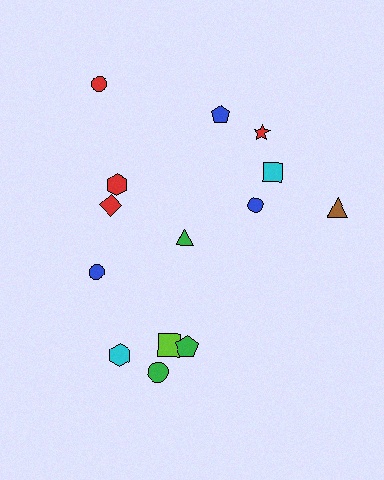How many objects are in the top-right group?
There are 5 objects.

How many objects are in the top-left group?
There are 3 objects.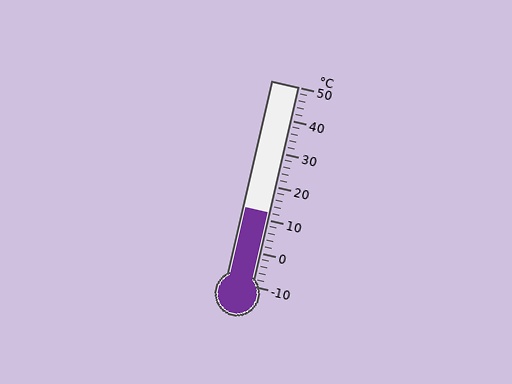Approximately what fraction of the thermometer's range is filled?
The thermometer is filled to approximately 35% of its range.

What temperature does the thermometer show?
The thermometer shows approximately 12°C.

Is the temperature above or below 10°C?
The temperature is above 10°C.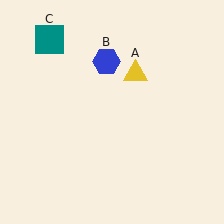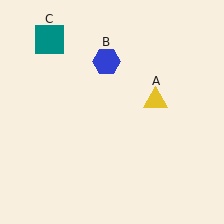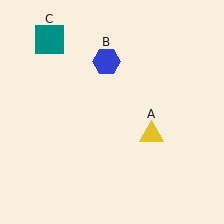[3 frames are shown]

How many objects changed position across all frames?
1 object changed position: yellow triangle (object A).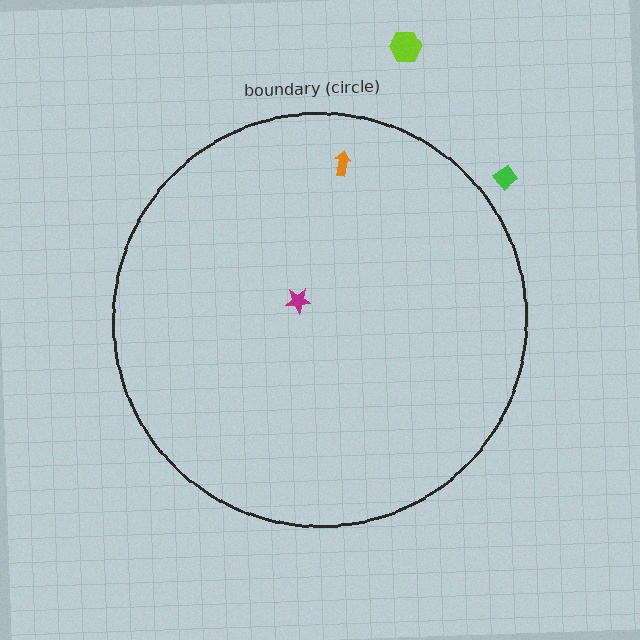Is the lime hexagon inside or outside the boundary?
Outside.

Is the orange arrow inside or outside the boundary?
Inside.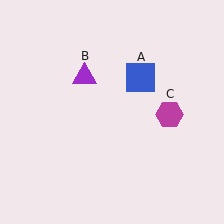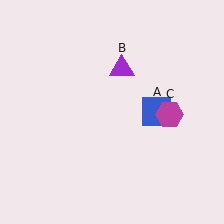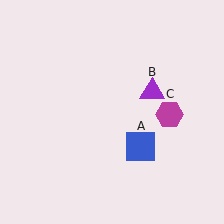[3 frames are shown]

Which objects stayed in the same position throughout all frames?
Magenta hexagon (object C) remained stationary.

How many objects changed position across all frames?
2 objects changed position: blue square (object A), purple triangle (object B).